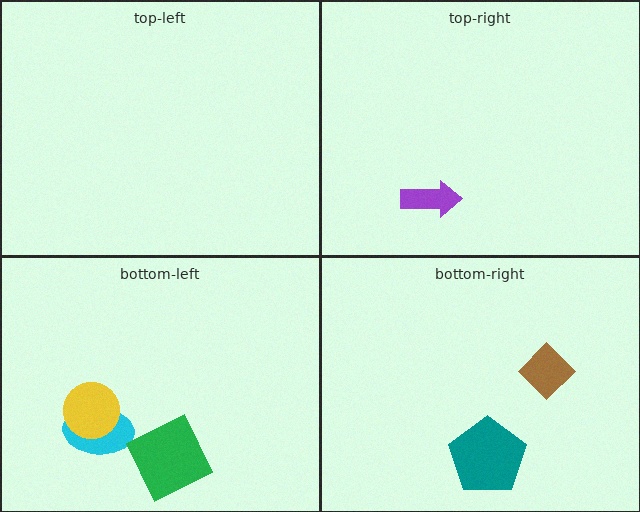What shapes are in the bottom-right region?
The teal pentagon, the brown diamond.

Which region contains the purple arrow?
The top-right region.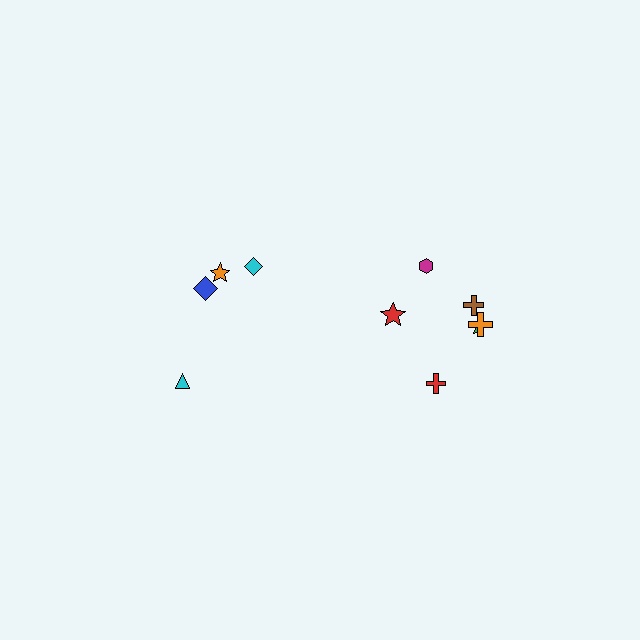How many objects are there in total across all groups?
There are 10 objects.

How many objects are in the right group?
There are 6 objects.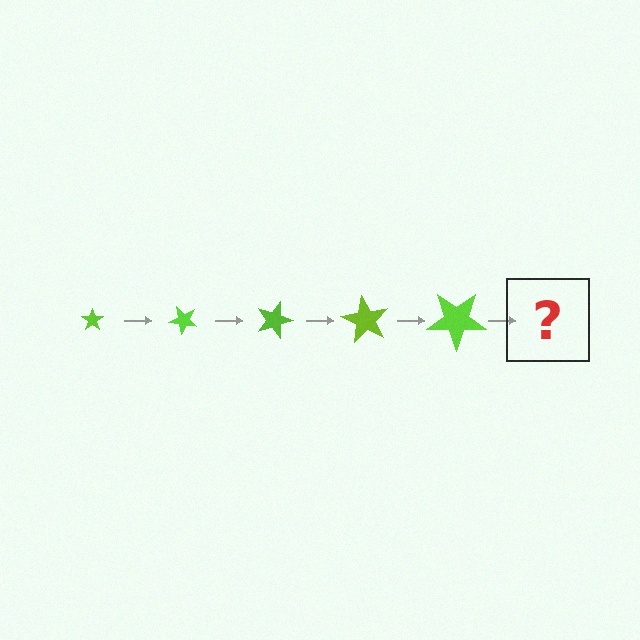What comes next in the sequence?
The next element should be a star, larger than the previous one and rotated 225 degrees from the start.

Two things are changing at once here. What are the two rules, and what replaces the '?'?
The two rules are that the star grows larger each step and it rotates 45 degrees each step. The '?' should be a star, larger than the previous one and rotated 225 degrees from the start.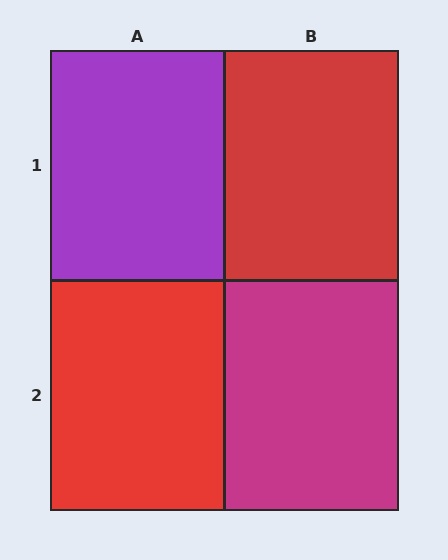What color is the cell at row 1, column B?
Red.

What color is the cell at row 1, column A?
Purple.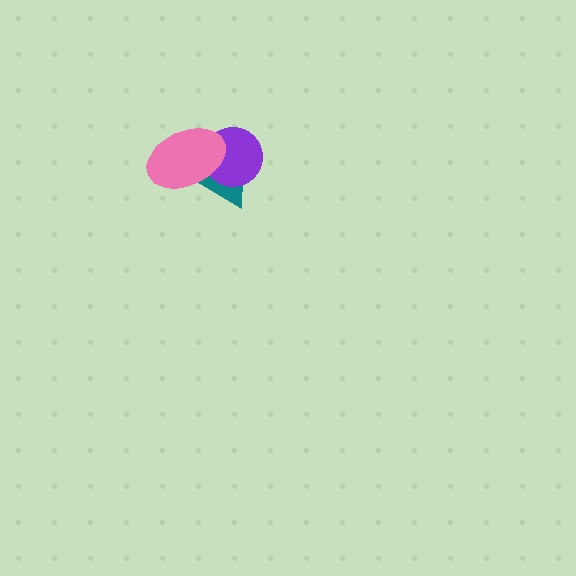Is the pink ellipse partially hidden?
No, no other shape covers it.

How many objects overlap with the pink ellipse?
2 objects overlap with the pink ellipse.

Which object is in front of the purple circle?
The pink ellipse is in front of the purple circle.